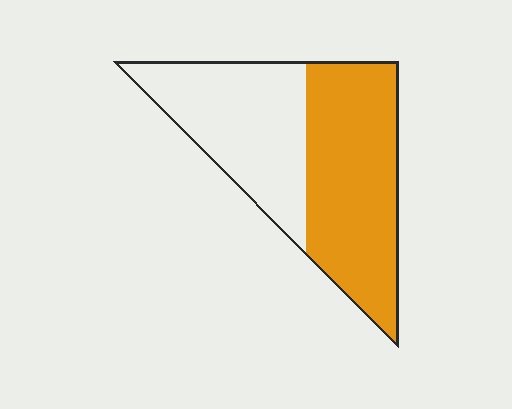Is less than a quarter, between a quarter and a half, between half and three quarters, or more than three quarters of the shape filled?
Between half and three quarters.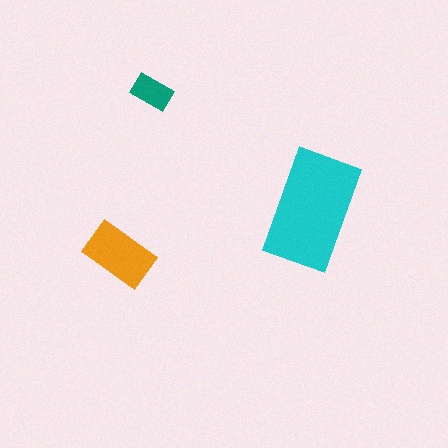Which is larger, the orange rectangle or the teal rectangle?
The orange one.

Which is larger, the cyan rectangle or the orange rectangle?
The cyan one.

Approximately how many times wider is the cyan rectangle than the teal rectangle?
About 3 times wider.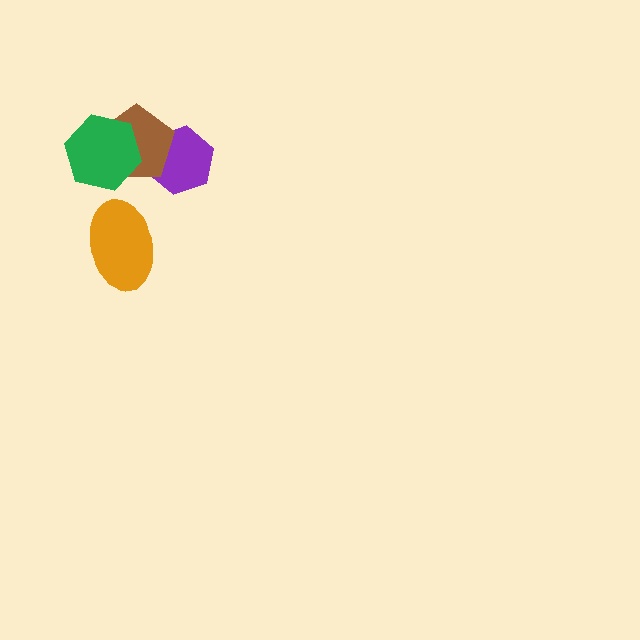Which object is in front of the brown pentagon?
The green hexagon is in front of the brown pentagon.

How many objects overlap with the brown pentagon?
2 objects overlap with the brown pentagon.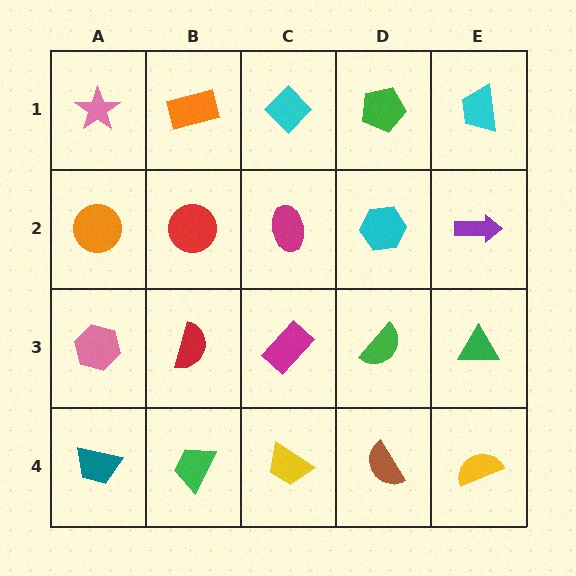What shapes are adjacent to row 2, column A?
A pink star (row 1, column A), a pink hexagon (row 3, column A), a red circle (row 2, column B).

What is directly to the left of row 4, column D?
A yellow trapezoid.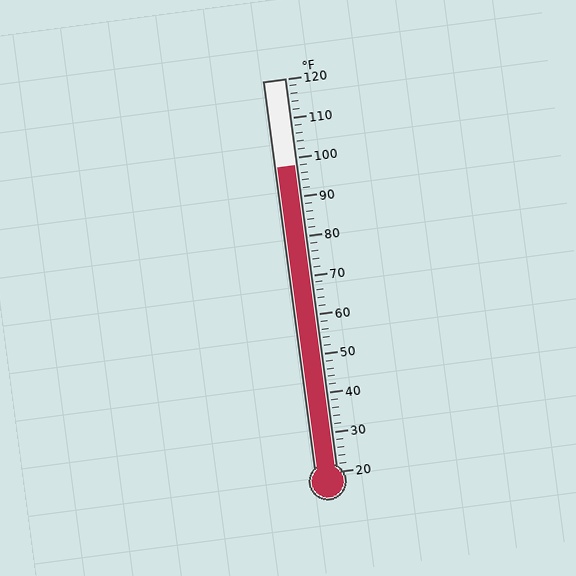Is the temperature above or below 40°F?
The temperature is above 40°F.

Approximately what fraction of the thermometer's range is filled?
The thermometer is filled to approximately 80% of its range.